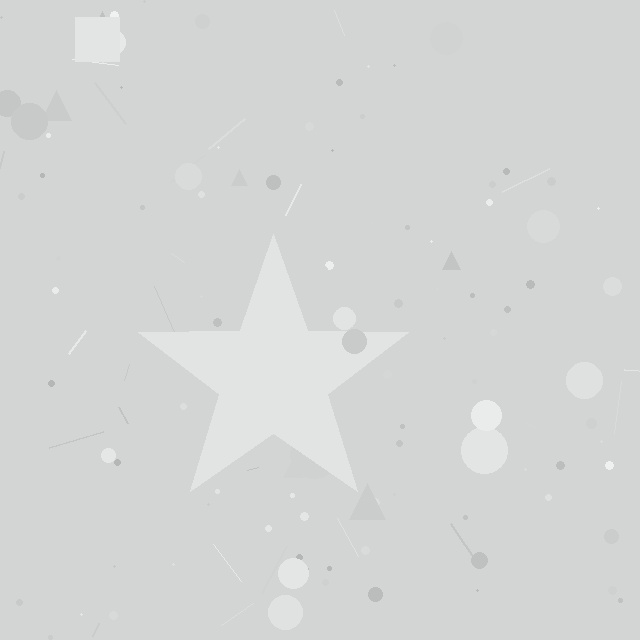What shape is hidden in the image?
A star is hidden in the image.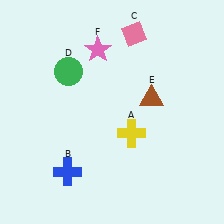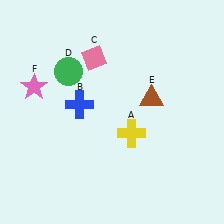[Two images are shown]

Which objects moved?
The objects that moved are: the blue cross (B), the pink diamond (C), the pink star (F).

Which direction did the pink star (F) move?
The pink star (F) moved left.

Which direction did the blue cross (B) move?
The blue cross (B) moved up.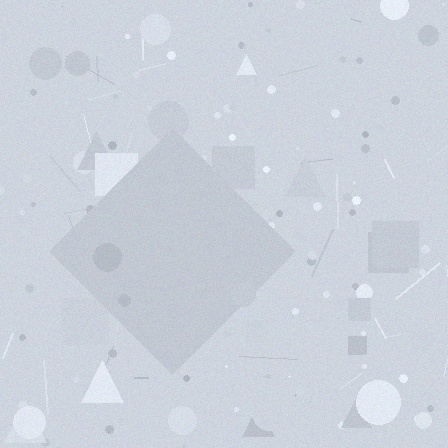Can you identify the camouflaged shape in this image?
The camouflaged shape is a diamond.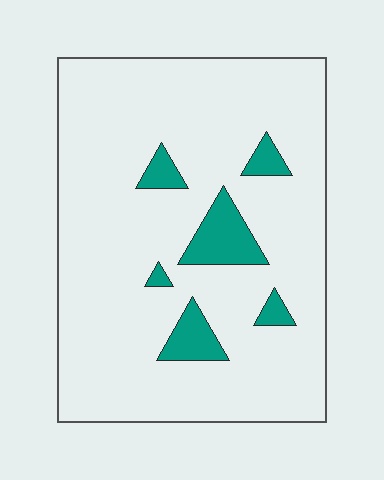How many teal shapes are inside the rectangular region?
6.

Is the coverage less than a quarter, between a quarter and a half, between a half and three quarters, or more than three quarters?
Less than a quarter.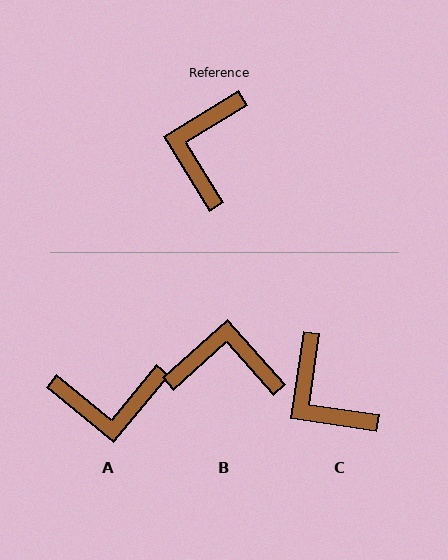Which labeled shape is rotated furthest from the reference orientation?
A, about 109 degrees away.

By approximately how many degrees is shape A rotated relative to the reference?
Approximately 109 degrees counter-clockwise.